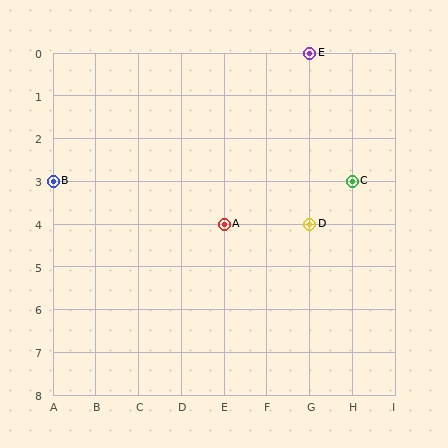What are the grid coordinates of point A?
Point A is at grid coordinates (E, 4).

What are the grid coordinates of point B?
Point B is at grid coordinates (A, 3).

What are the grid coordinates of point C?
Point C is at grid coordinates (H, 3).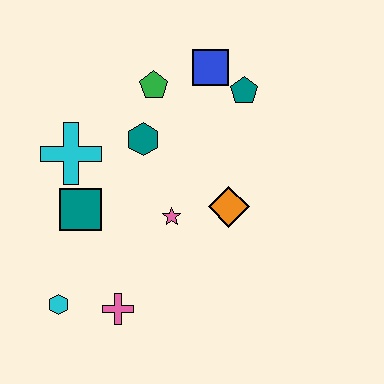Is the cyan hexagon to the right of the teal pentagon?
No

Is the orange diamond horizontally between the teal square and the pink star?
No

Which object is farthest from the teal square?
The teal pentagon is farthest from the teal square.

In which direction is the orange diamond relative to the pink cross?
The orange diamond is to the right of the pink cross.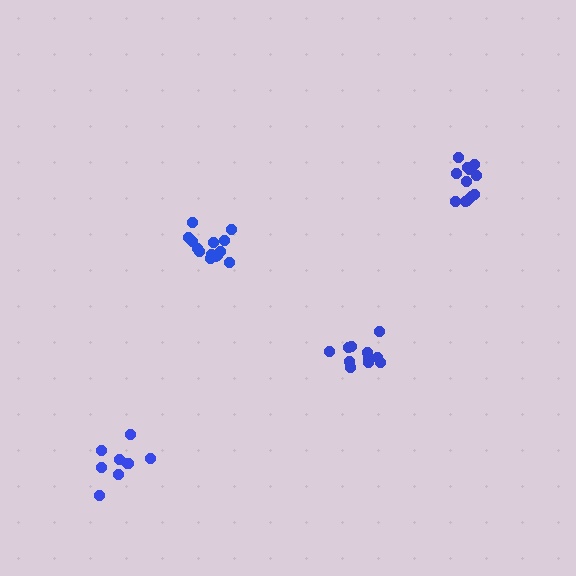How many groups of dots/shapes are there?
There are 4 groups.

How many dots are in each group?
Group 1: 12 dots, Group 2: 11 dots, Group 3: 9 dots, Group 4: 14 dots (46 total).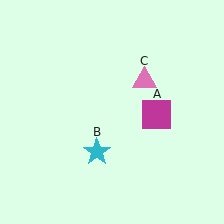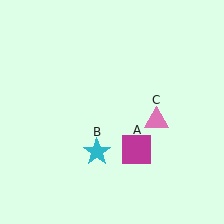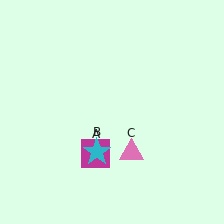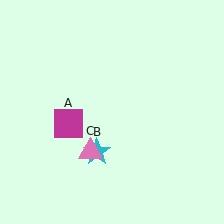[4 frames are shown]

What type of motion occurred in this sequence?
The magenta square (object A), pink triangle (object C) rotated clockwise around the center of the scene.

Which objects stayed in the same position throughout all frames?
Cyan star (object B) remained stationary.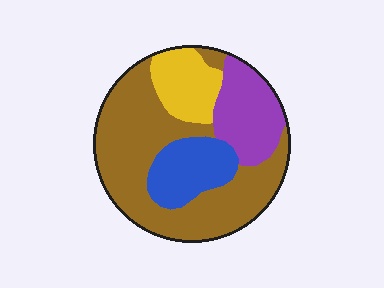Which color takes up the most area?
Brown, at roughly 55%.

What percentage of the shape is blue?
Blue covers about 15% of the shape.